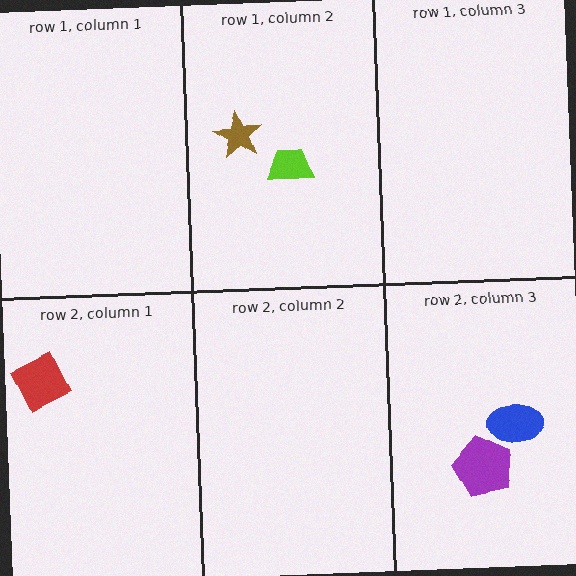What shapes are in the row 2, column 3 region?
The purple pentagon, the blue ellipse.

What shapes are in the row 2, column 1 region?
The red diamond.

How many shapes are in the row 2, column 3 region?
2.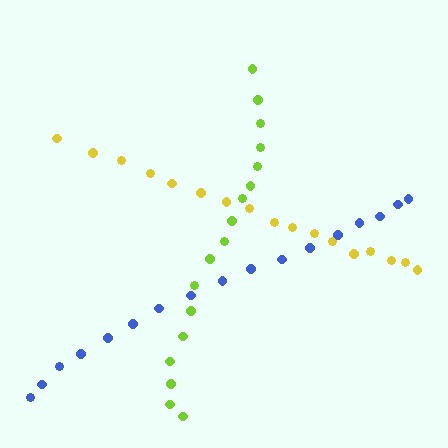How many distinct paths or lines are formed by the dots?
There are 3 distinct paths.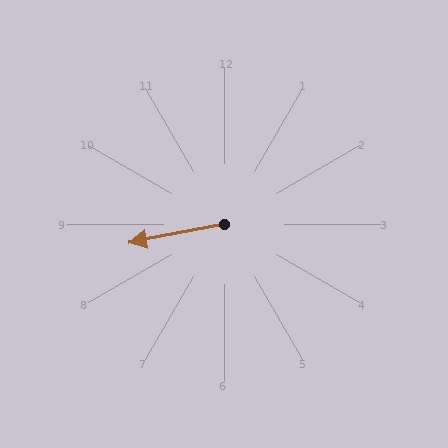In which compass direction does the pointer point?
West.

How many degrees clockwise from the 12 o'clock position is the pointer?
Approximately 259 degrees.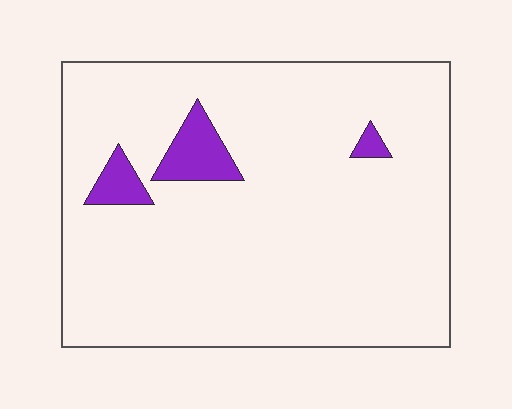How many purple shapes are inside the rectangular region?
3.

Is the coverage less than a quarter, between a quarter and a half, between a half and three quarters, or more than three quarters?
Less than a quarter.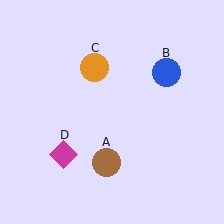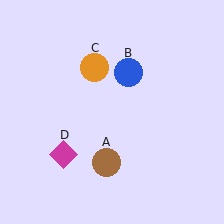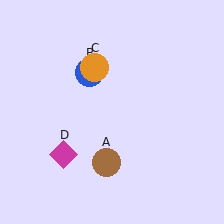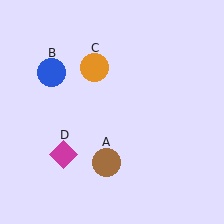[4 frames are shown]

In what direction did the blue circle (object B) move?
The blue circle (object B) moved left.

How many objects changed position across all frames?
1 object changed position: blue circle (object B).